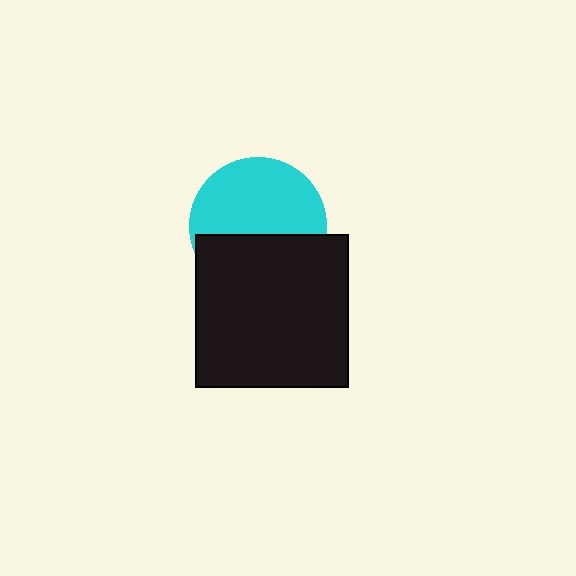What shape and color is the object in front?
The object in front is a black square.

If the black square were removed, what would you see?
You would see the complete cyan circle.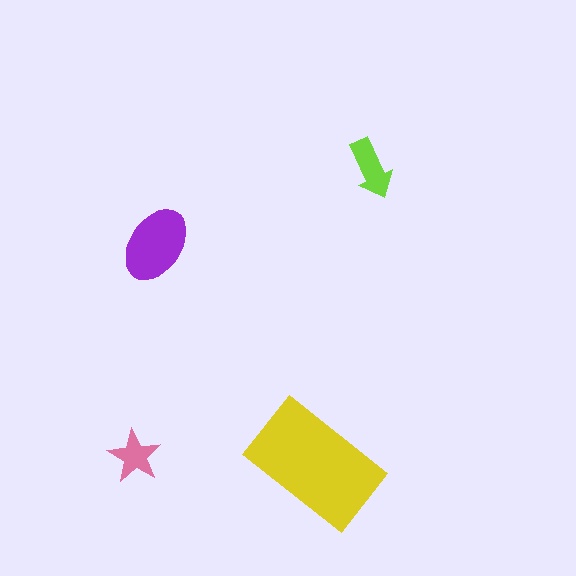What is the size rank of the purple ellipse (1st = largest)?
2nd.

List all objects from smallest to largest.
The pink star, the lime arrow, the purple ellipse, the yellow rectangle.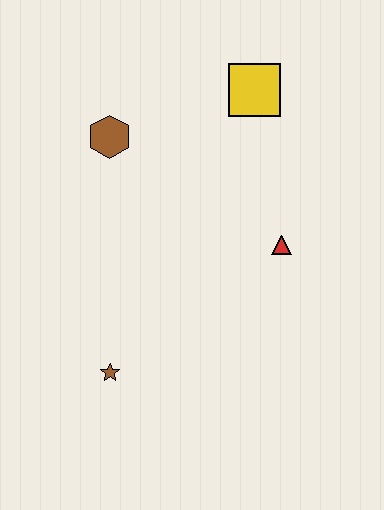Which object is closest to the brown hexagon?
The yellow square is closest to the brown hexagon.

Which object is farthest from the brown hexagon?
The brown star is farthest from the brown hexagon.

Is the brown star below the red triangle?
Yes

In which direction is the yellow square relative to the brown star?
The yellow square is above the brown star.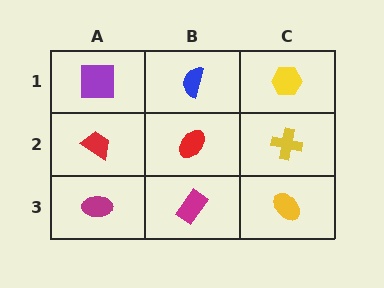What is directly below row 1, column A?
A red trapezoid.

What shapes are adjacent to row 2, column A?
A purple square (row 1, column A), a magenta ellipse (row 3, column A), a red ellipse (row 2, column B).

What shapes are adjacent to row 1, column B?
A red ellipse (row 2, column B), a purple square (row 1, column A), a yellow hexagon (row 1, column C).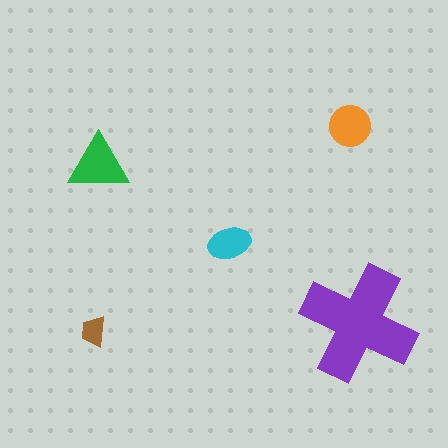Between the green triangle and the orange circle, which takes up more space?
The green triangle.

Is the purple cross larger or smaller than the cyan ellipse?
Larger.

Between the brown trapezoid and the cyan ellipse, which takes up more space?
The cyan ellipse.